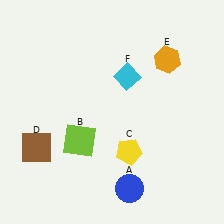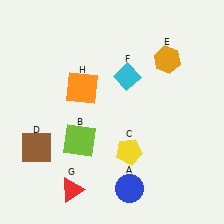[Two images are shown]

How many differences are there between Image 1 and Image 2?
There are 2 differences between the two images.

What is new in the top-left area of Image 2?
An orange square (H) was added in the top-left area of Image 2.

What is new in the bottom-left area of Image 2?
A red triangle (G) was added in the bottom-left area of Image 2.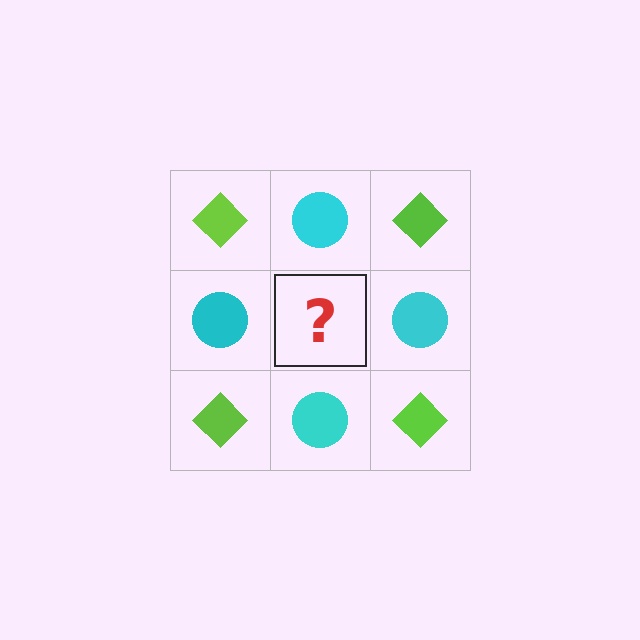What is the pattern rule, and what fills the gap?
The rule is that it alternates lime diamond and cyan circle in a checkerboard pattern. The gap should be filled with a lime diamond.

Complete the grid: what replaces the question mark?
The question mark should be replaced with a lime diamond.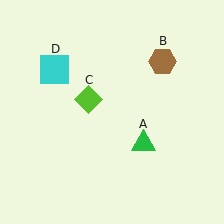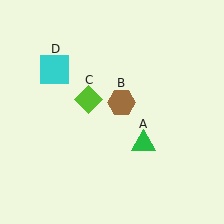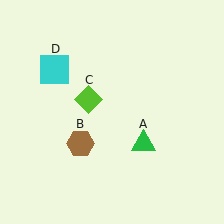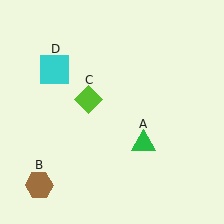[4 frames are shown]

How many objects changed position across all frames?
1 object changed position: brown hexagon (object B).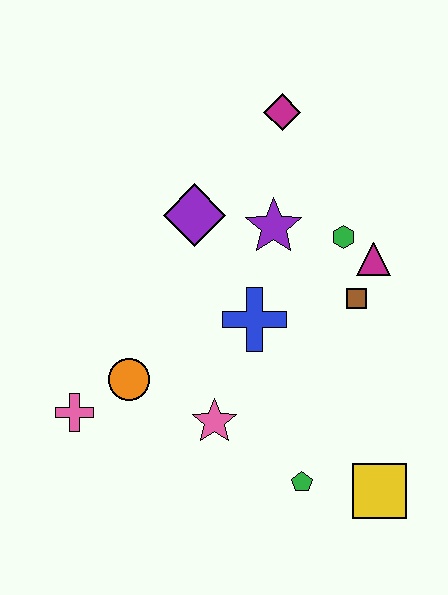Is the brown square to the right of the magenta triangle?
No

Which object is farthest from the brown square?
The pink cross is farthest from the brown square.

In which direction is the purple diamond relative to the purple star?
The purple diamond is to the left of the purple star.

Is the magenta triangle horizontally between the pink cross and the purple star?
No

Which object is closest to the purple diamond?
The purple star is closest to the purple diamond.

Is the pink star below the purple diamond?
Yes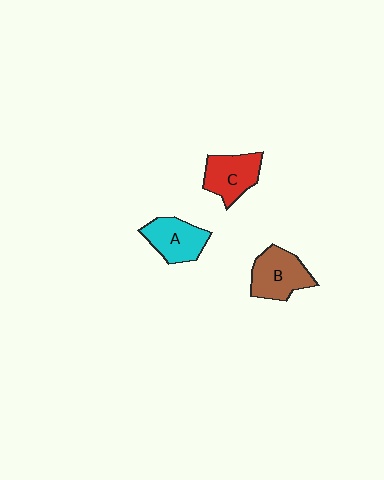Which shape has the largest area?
Shape B (brown).